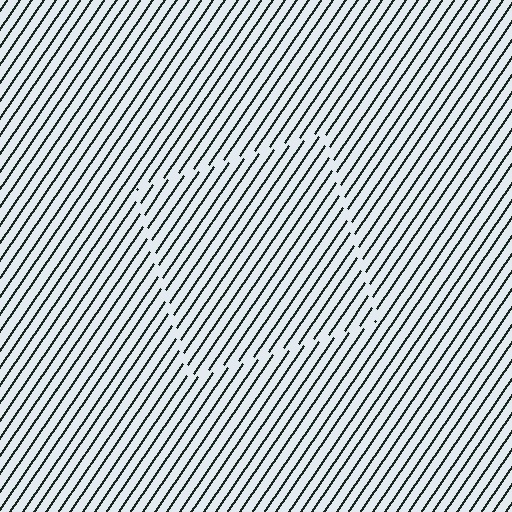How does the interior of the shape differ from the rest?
The interior of the shape contains the same grating, shifted by half a period — the contour is defined by the phase discontinuity where line-ends from the inner and outer gratings abut.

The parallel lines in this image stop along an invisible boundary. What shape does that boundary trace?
An illusory square. The interior of the shape contains the same grating, shifted by half a period — the contour is defined by the phase discontinuity where line-ends from the inner and outer gratings abut.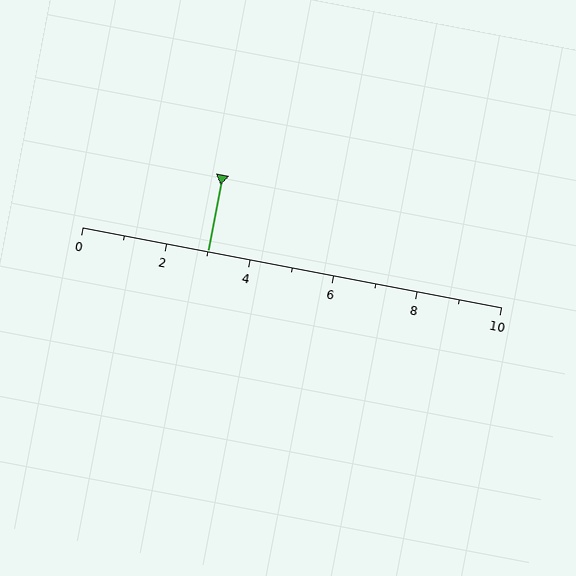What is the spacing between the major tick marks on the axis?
The major ticks are spaced 2 apart.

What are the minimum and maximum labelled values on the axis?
The axis runs from 0 to 10.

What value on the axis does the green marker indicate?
The marker indicates approximately 3.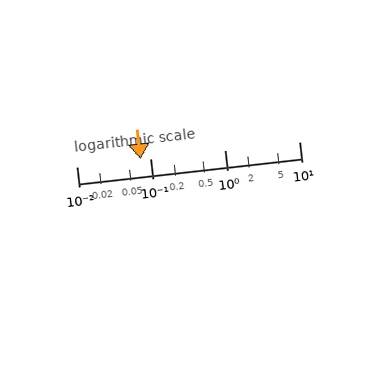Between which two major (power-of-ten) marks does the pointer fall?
The pointer is between 0.01 and 0.1.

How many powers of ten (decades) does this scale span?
The scale spans 3 decades, from 0.01 to 10.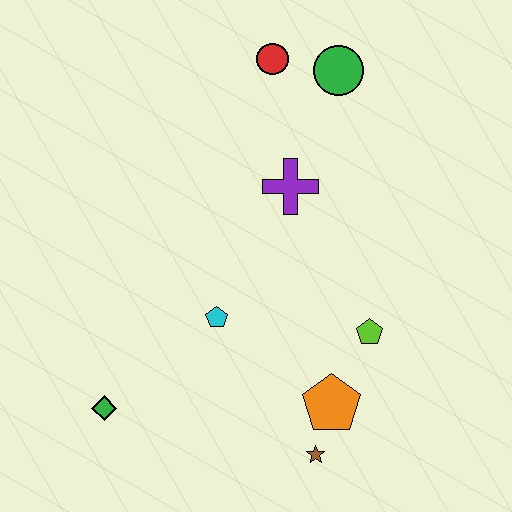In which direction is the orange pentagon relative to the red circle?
The orange pentagon is below the red circle.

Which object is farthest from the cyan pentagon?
The green circle is farthest from the cyan pentagon.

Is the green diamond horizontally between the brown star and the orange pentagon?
No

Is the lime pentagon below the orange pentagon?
No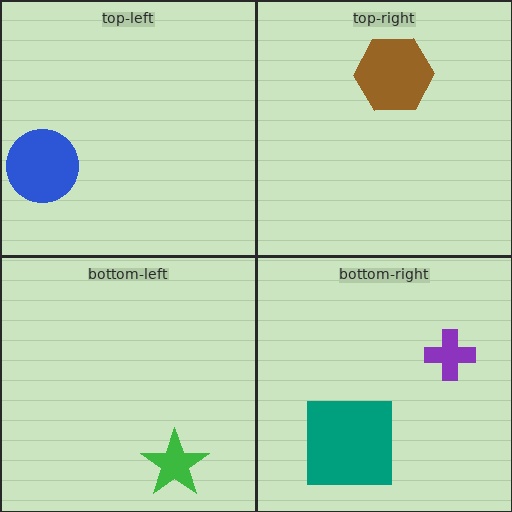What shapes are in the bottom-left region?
The green star.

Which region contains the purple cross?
The bottom-right region.